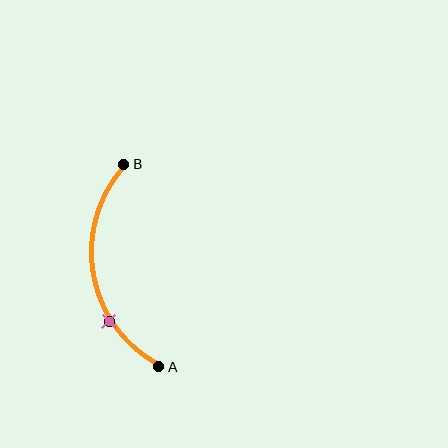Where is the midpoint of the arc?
The arc midpoint is the point on the curve farthest from the straight line joining A and B. It sits to the left of that line.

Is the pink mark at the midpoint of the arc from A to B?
No. The pink mark lies on the arc but is closer to endpoint A. The arc midpoint would be at the point on the curve equidistant along the arc from both A and B.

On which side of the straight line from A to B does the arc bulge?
The arc bulges to the left of the straight line connecting A and B.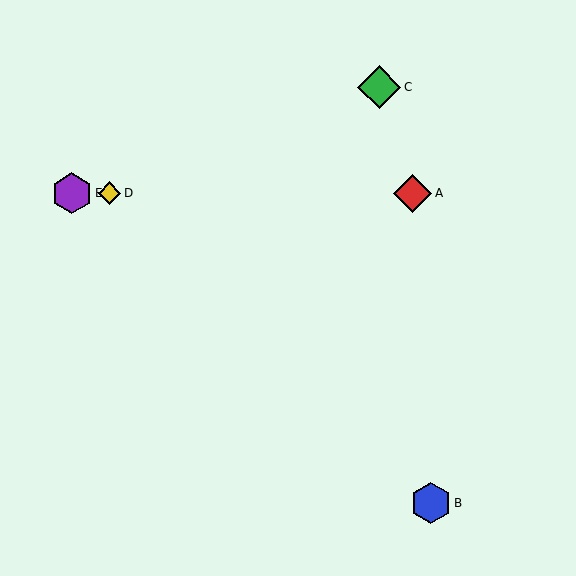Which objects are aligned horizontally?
Objects A, D, E are aligned horizontally.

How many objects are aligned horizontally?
3 objects (A, D, E) are aligned horizontally.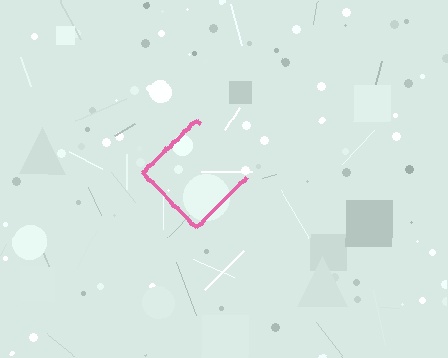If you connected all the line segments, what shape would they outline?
They would outline a diamond.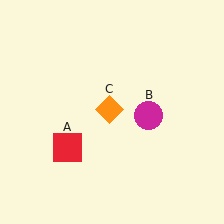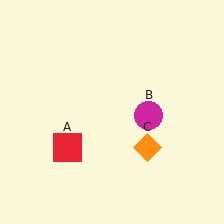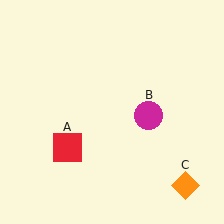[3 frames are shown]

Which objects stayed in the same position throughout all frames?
Red square (object A) and magenta circle (object B) remained stationary.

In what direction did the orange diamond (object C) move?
The orange diamond (object C) moved down and to the right.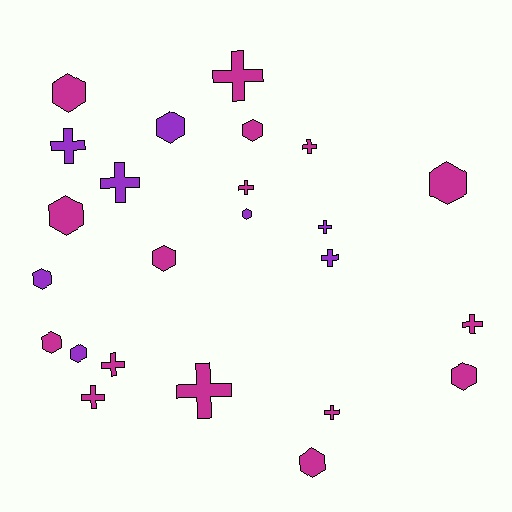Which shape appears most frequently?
Cross, with 12 objects.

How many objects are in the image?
There are 24 objects.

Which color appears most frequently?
Magenta, with 16 objects.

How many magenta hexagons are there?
There are 8 magenta hexagons.